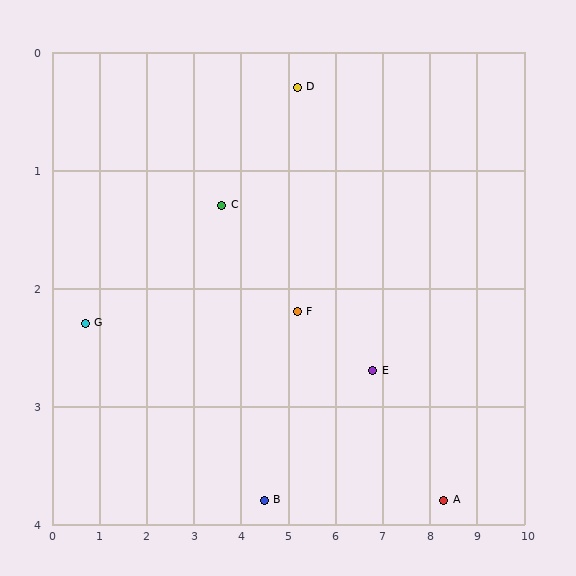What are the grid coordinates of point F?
Point F is at approximately (5.2, 2.2).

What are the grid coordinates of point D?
Point D is at approximately (5.2, 0.3).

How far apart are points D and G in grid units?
Points D and G are about 4.9 grid units apart.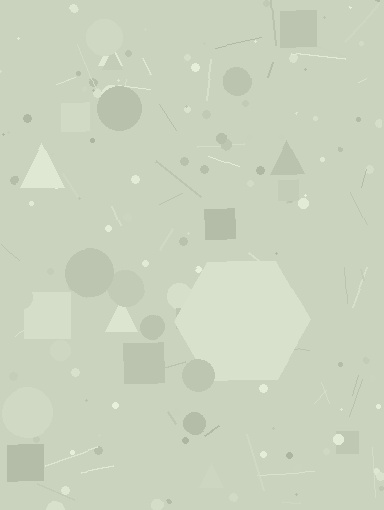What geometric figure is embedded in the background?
A hexagon is embedded in the background.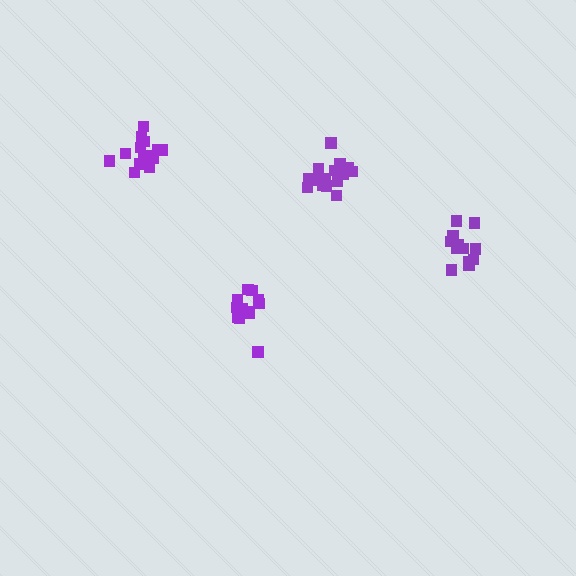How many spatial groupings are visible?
There are 4 spatial groupings.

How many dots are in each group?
Group 1: 16 dots, Group 2: 12 dots, Group 3: 13 dots, Group 4: 15 dots (56 total).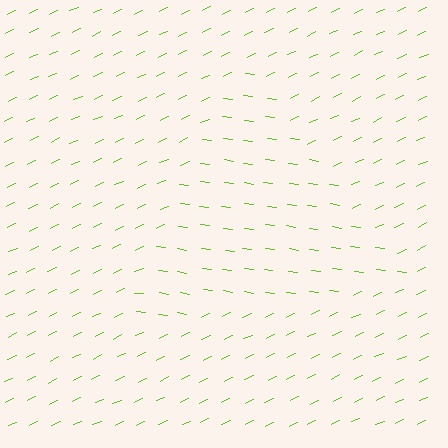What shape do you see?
I see a triangle.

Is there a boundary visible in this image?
Yes, there is a texture boundary formed by a change in line orientation.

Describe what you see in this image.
The image is filled with small lime line segments. A triangle region in the image has lines oriented differently from the surrounding lines, creating a visible texture boundary.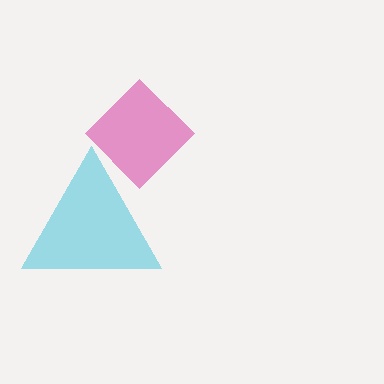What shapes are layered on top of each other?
The layered shapes are: a cyan triangle, a magenta diamond.